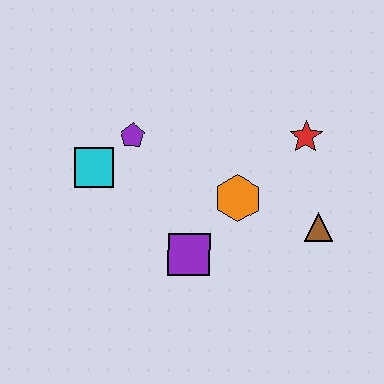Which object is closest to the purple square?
The orange hexagon is closest to the purple square.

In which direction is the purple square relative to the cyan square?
The purple square is to the right of the cyan square.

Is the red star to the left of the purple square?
No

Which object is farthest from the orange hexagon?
The cyan square is farthest from the orange hexagon.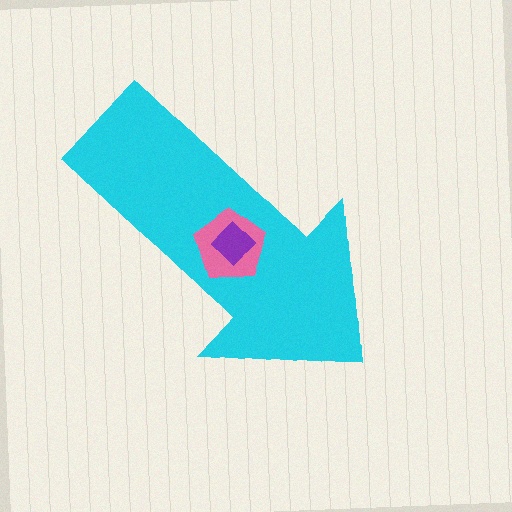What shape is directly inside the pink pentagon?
The purple diamond.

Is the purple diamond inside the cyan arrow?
Yes.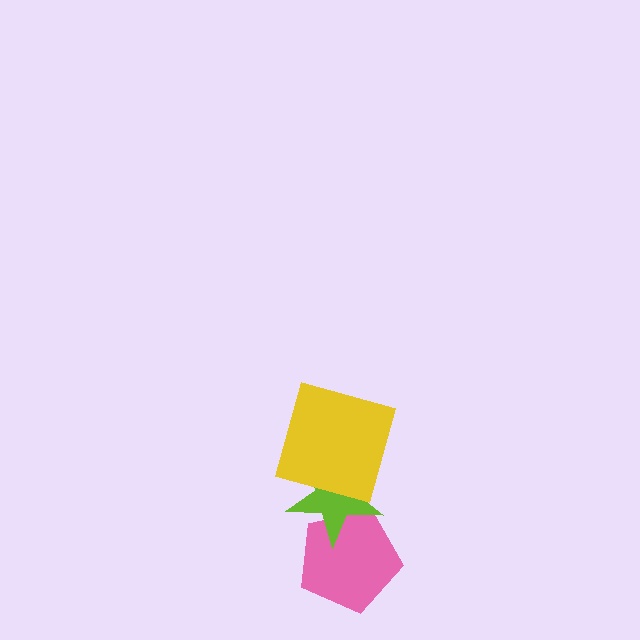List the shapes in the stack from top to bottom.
From top to bottom: the yellow square, the lime star, the pink pentagon.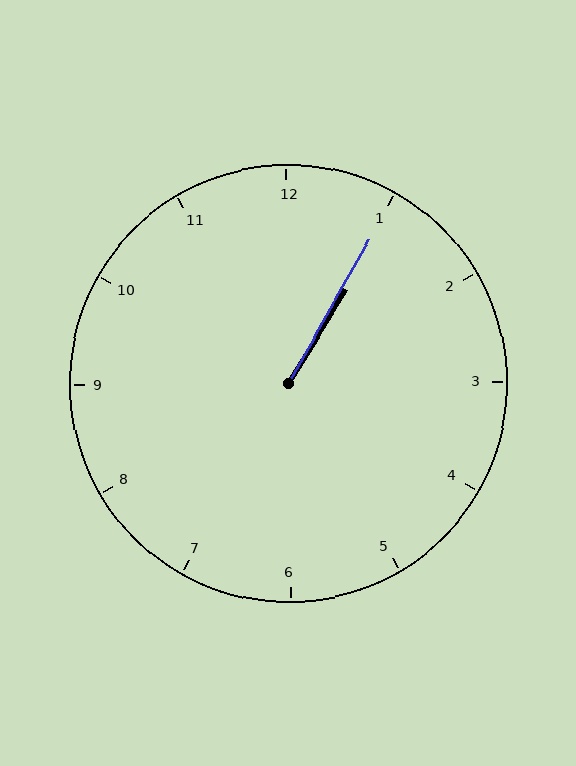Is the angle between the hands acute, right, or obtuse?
It is acute.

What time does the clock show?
1:05.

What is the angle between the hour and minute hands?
Approximately 2 degrees.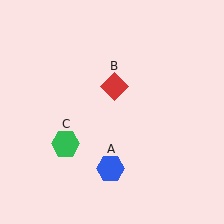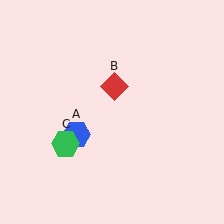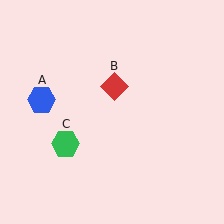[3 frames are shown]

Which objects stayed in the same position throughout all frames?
Red diamond (object B) and green hexagon (object C) remained stationary.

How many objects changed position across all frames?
1 object changed position: blue hexagon (object A).